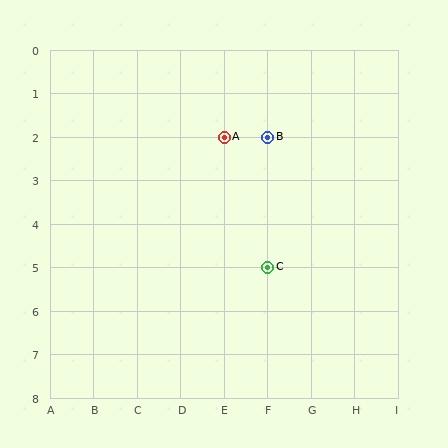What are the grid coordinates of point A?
Point A is at grid coordinates (E, 2).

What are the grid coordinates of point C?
Point C is at grid coordinates (F, 5).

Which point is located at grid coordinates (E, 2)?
Point A is at (E, 2).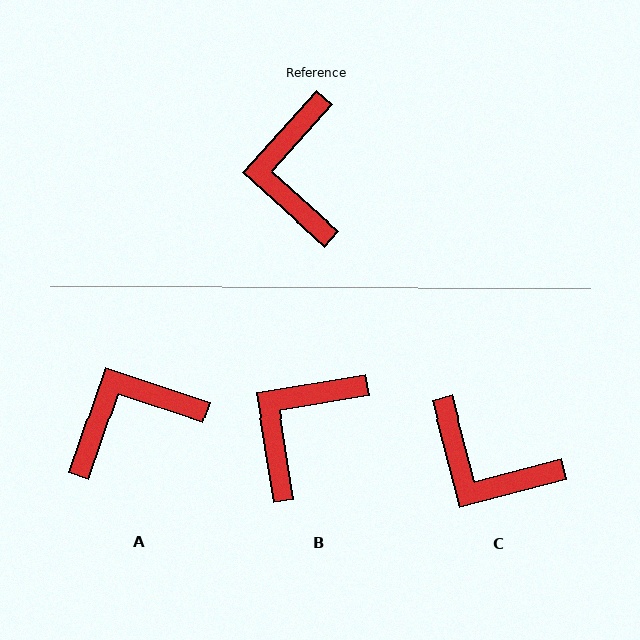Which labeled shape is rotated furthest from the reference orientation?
A, about 67 degrees away.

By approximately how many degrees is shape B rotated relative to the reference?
Approximately 39 degrees clockwise.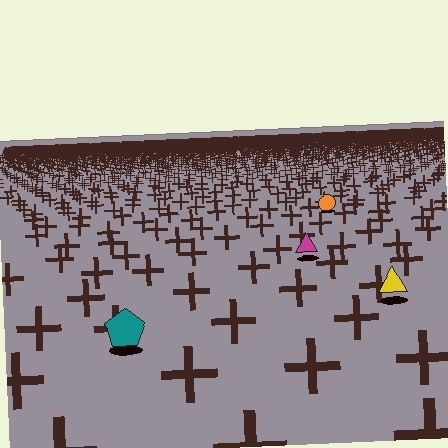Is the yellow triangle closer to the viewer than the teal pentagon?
No. The teal pentagon is closer — you can tell from the texture gradient: the ground texture is coarser near it.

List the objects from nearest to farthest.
From nearest to farthest: the teal pentagon, the yellow triangle, the magenta triangle, the orange circle.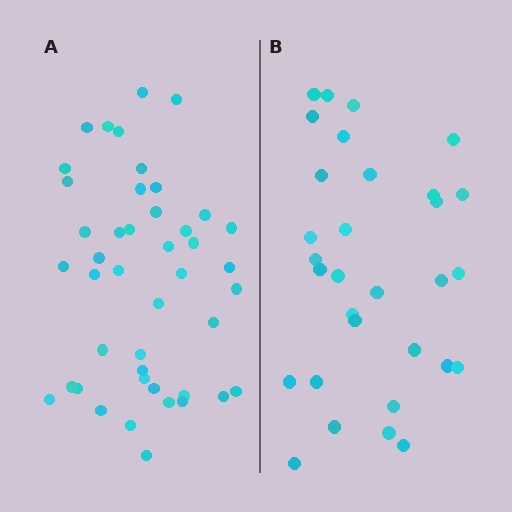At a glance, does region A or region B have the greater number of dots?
Region A (the left region) has more dots.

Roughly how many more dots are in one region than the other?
Region A has approximately 15 more dots than region B.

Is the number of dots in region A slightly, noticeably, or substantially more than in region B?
Region A has noticeably more, but not dramatically so. The ratio is roughly 1.4 to 1.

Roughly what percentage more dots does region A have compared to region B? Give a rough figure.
About 40% more.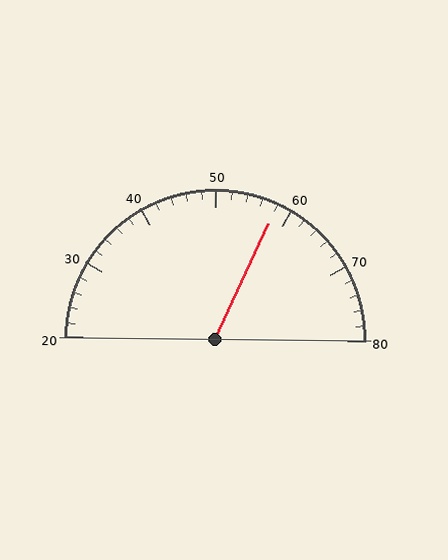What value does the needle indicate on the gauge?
The needle indicates approximately 58.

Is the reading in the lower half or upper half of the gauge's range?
The reading is in the upper half of the range (20 to 80).